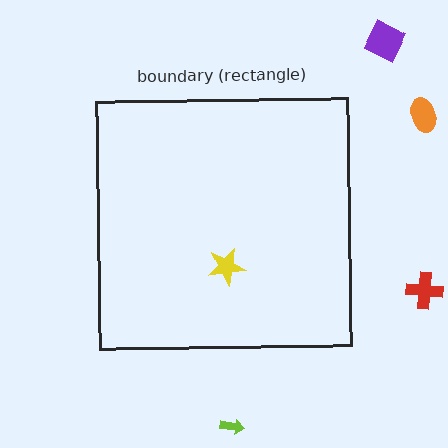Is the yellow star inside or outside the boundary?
Inside.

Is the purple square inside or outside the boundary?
Outside.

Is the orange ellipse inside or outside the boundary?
Outside.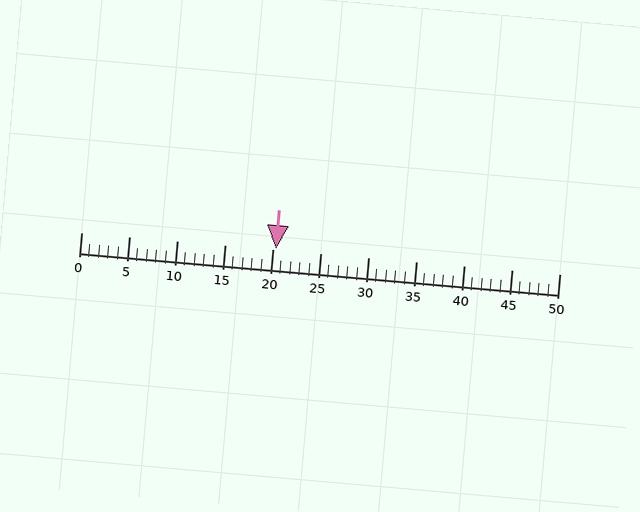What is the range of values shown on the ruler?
The ruler shows values from 0 to 50.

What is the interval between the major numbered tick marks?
The major tick marks are spaced 5 units apart.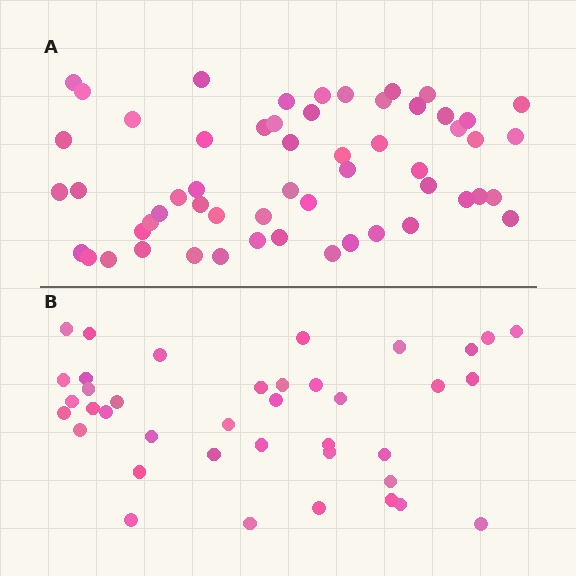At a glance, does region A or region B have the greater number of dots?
Region A (the top region) has more dots.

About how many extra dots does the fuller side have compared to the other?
Region A has approximately 15 more dots than region B.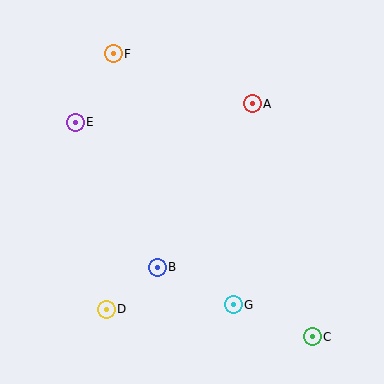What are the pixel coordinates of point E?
Point E is at (75, 122).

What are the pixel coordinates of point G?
Point G is at (233, 305).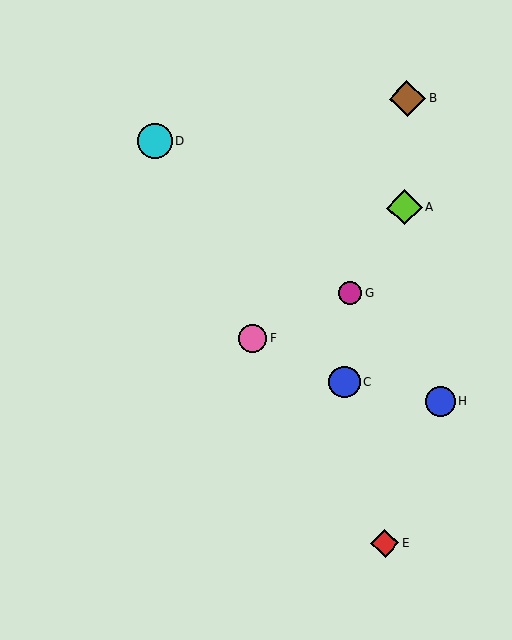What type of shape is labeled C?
Shape C is a blue circle.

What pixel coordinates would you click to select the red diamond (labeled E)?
Click at (385, 543) to select the red diamond E.